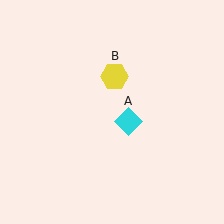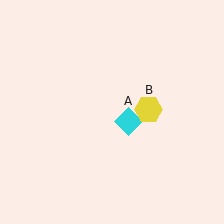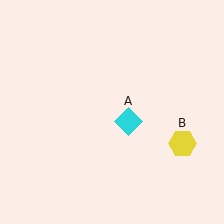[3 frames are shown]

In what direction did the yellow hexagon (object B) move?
The yellow hexagon (object B) moved down and to the right.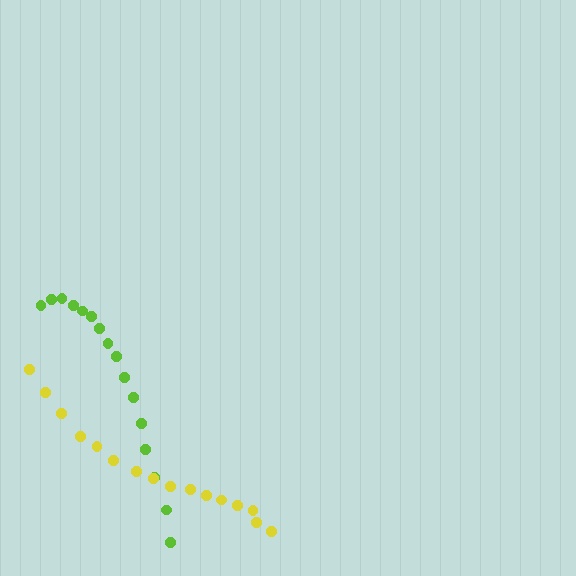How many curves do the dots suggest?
There are 2 distinct paths.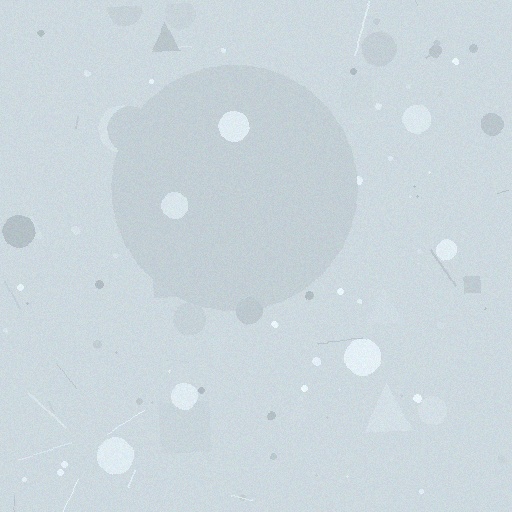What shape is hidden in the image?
A circle is hidden in the image.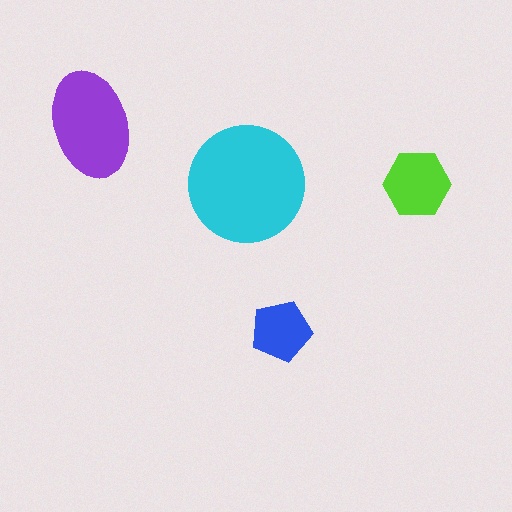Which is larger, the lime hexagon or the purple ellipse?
The purple ellipse.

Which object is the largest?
The cyan circle.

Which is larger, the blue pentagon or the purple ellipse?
The purple ellipse.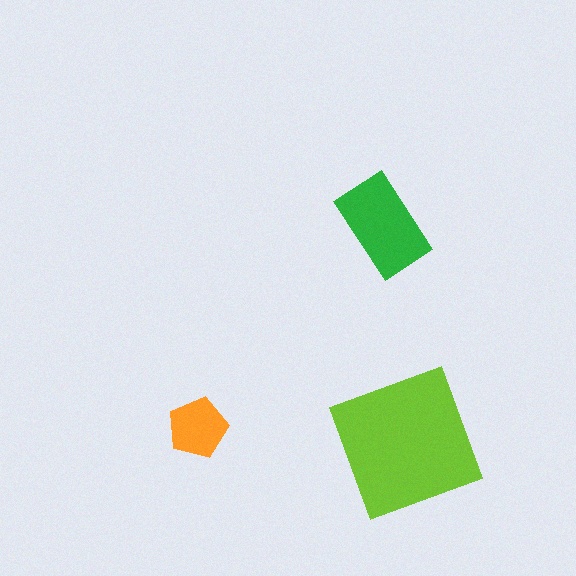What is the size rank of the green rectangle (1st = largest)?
2nd.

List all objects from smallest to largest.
The orange pentagon, the green rectangle, the lime square.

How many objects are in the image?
There are 3 objects in the image.